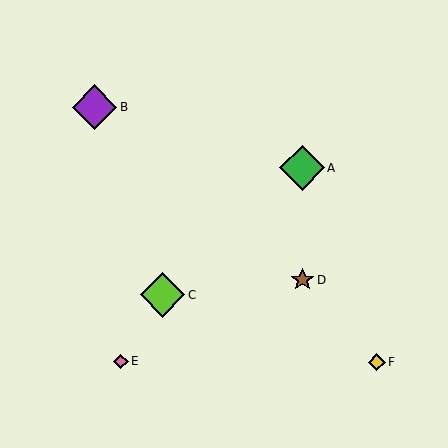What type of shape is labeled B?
Shape B is a purple diamond.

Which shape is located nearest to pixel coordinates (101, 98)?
The purple diamond (labeled B) at (94, 107) is nearest to that location.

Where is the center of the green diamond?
The center of the green diamond is at (302, 168).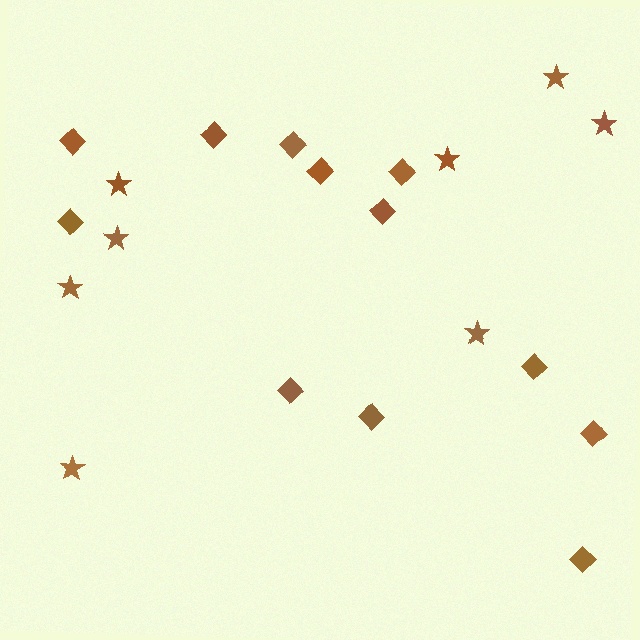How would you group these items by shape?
There are 2 groups: one group of stars (8) and one group of diamonds (12).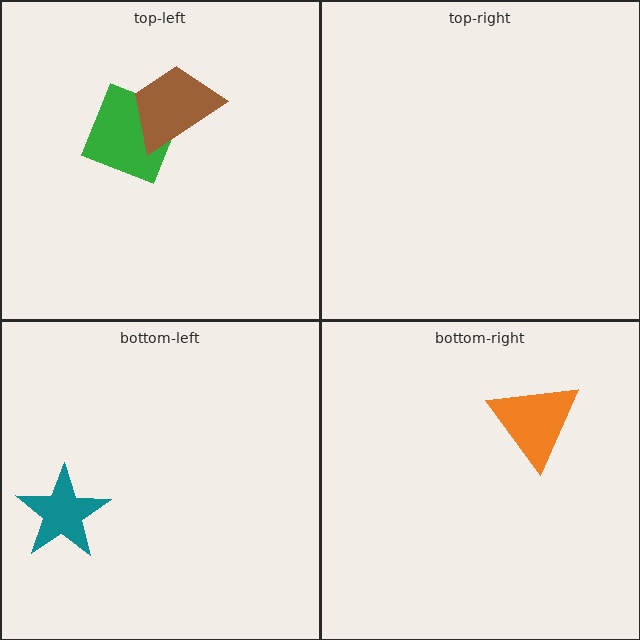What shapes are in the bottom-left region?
The teal star.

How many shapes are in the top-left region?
2.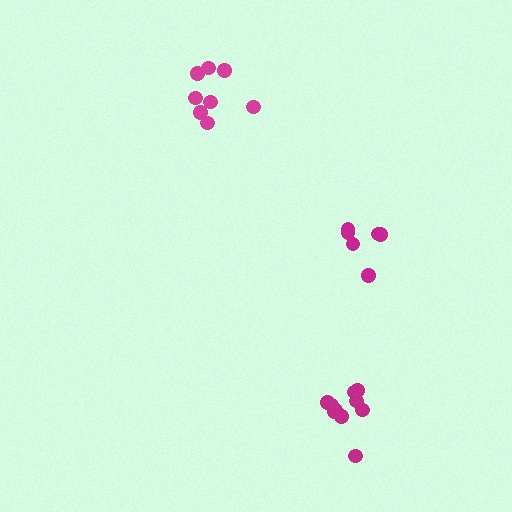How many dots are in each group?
Group 1: 6 dots, Group 2: 10 dots, Group 3: 8 dots (24 total).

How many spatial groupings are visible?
There are 3 spatial groupings.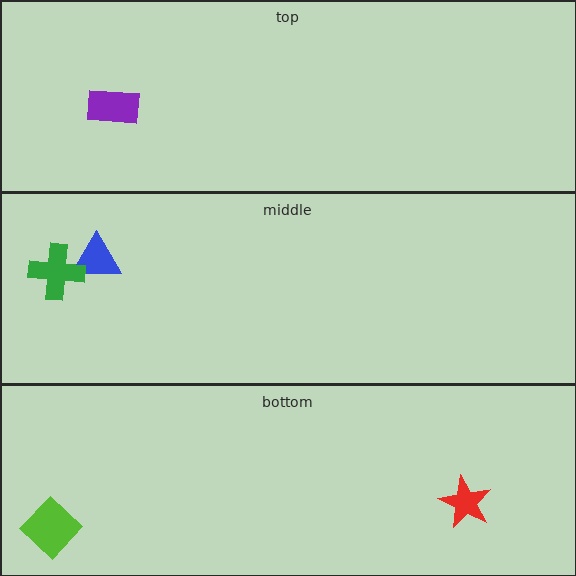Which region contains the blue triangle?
The middle region.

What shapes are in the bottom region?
The red star, the lime diamond.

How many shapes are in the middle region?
2.